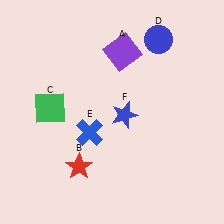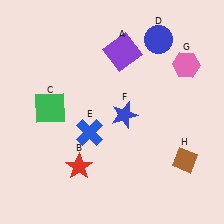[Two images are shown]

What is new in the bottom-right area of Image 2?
A brown diamond (H) was added in the bottom-right area of Image 2.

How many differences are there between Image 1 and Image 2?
There are 2 differences between the two images.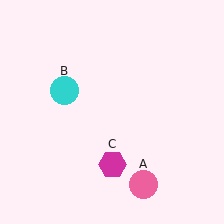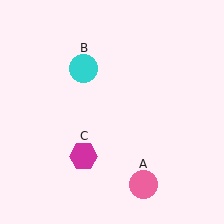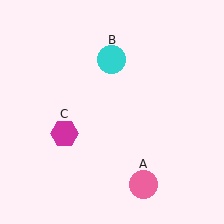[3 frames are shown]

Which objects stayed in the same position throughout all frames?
Pink circle (object A) remained stationary.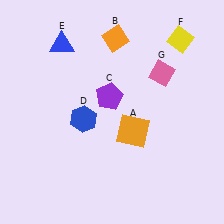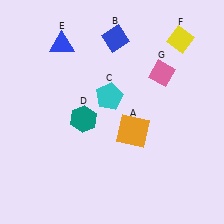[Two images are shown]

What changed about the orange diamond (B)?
In Image 1, B is orange. In Image 2, it changed to blue.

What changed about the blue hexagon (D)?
In Image 1, D is blue. In Image 2, it changed to teal.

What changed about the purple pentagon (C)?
In Image 1, C is purple. In Image 2, it changed to cyan.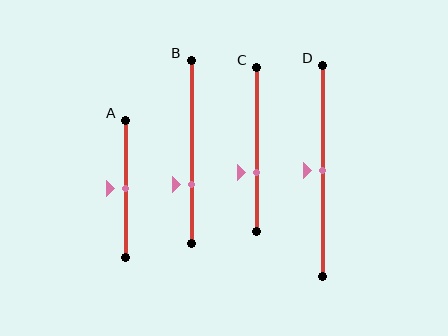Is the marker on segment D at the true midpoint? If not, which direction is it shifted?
Yes, the marker on segment D is at the true midpoint.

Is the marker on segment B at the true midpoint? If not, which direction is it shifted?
No, the marker on segment B is shifted downward by about 18% of the segment length.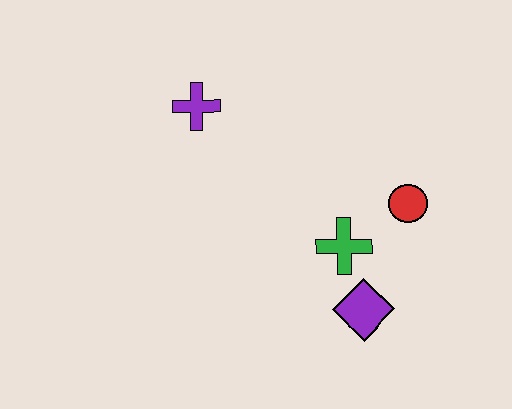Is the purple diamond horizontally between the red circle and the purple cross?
Yes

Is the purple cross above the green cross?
Yes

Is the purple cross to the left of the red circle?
Yes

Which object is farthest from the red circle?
The purple cross is farthest from the red circle.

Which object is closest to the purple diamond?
The green cross is closest to the purple diamond.